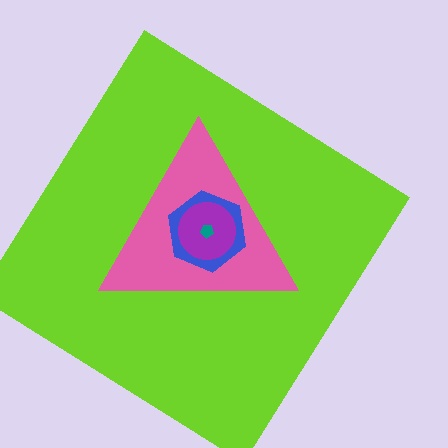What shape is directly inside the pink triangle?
The blue hexagon.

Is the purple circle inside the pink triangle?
Yes.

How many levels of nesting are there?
5.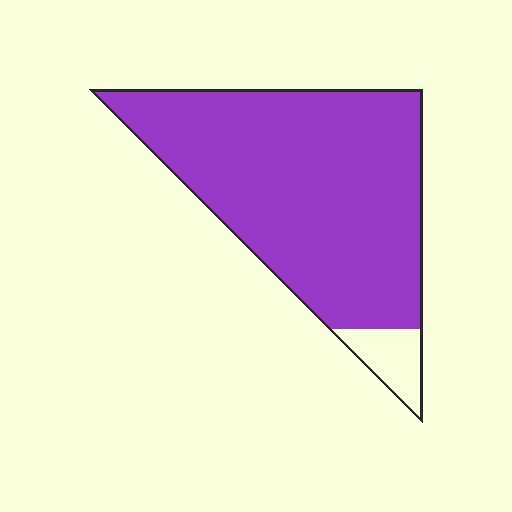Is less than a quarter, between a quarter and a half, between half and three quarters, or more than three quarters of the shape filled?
More than three quarters.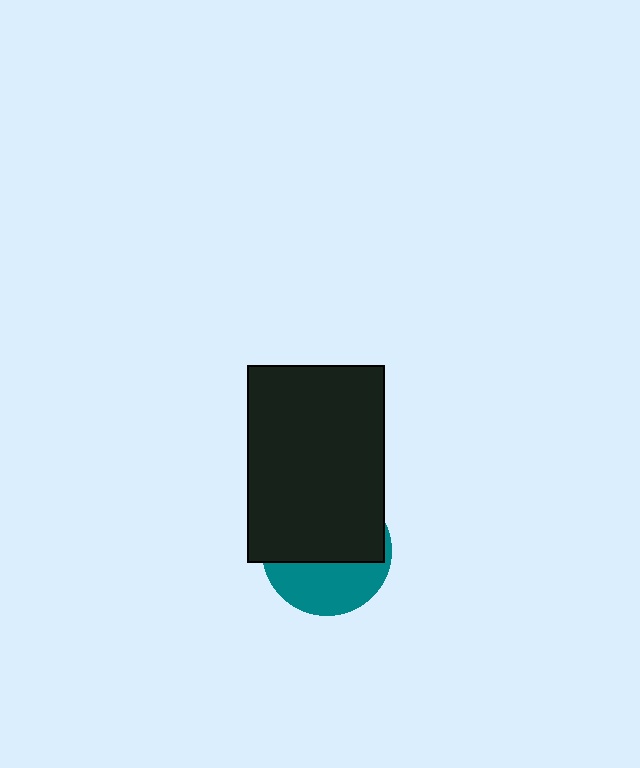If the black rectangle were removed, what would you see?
You would see the complete teal circle.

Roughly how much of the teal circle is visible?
A small part of it is visible (roughly 39%).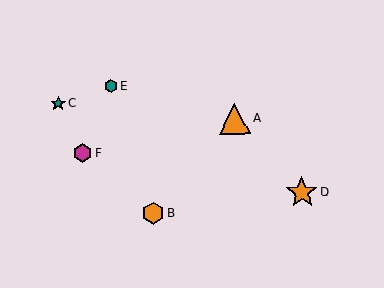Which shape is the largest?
The orange star (labeled D) is the largest.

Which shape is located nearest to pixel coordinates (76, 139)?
The magenta hexagon (labeled F) at (83, 153) is nearest to that location.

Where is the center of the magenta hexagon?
The center of the magenta hexagon is at (83, 153).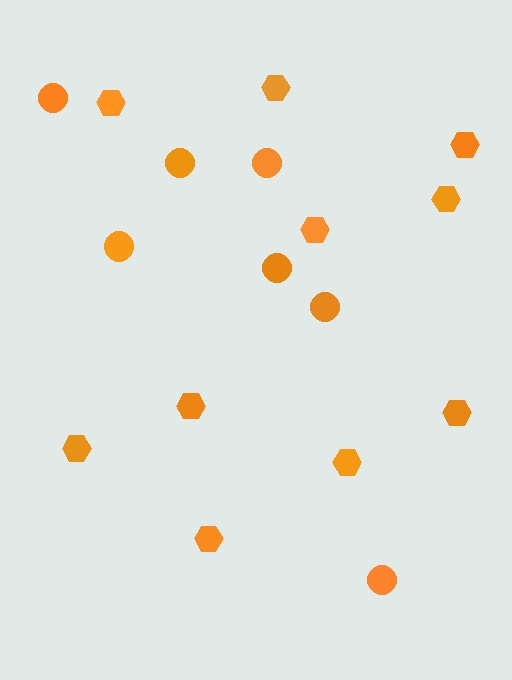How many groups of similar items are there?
There are 2 groups: one group of circles (7) and one group of hexagons (10).